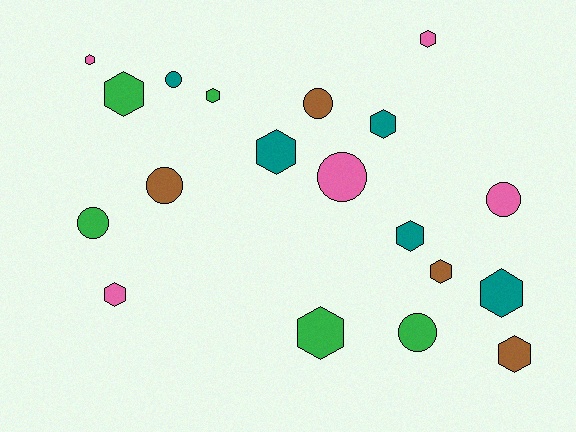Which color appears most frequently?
Teal, with 5 objects.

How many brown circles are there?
There are 2 brown circles.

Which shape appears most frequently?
Hexagon, with 12 objects.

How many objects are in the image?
There are 19 objects.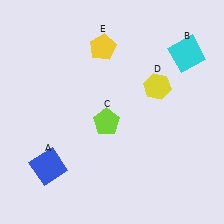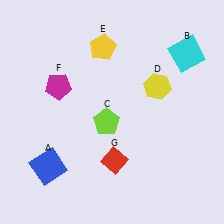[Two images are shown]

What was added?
A magenta pentagon (F), a red diamond (G) were added in Image 2.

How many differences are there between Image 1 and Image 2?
There are 2 differences between the two images.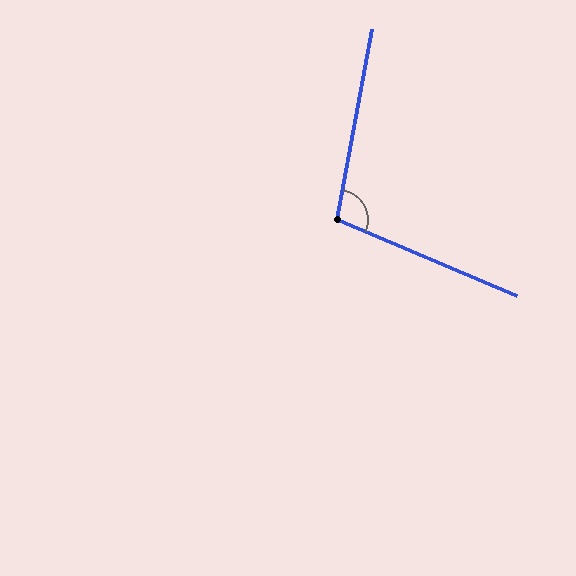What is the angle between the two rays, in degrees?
Approximately 102 degrees.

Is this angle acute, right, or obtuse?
It is obtuse.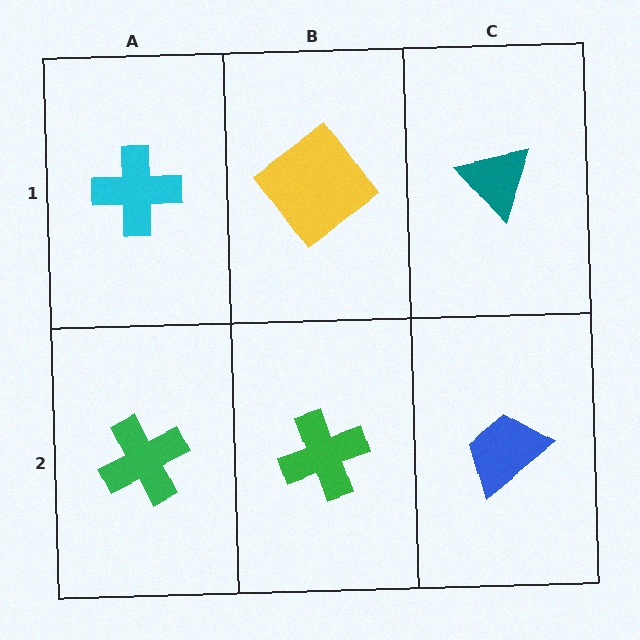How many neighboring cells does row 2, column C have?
2.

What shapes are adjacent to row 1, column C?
A blue trapezoid (row 2, column C), a yellow diamond (row 1, column B).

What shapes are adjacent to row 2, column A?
A cyan cross (row 1, column A), a green cross (row 2, column B).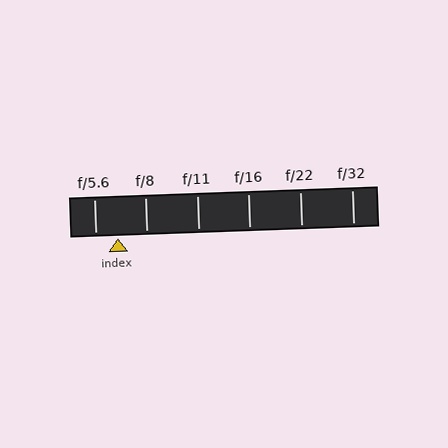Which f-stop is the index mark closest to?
The index mark is closest to f/5.6.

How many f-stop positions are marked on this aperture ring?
There are 6 f-stop positions marked.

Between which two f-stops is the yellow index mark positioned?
The index mark is between f/5.6 and f/8.